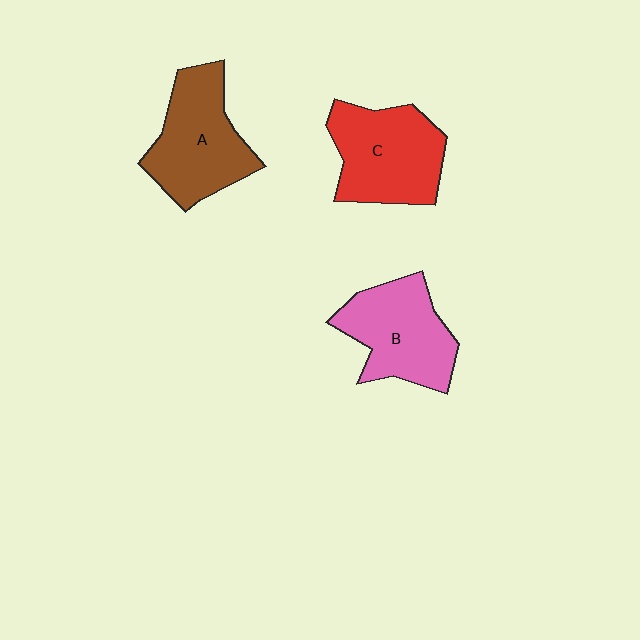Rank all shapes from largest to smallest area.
From largest to smallest: C (red), A (brown), B (pink).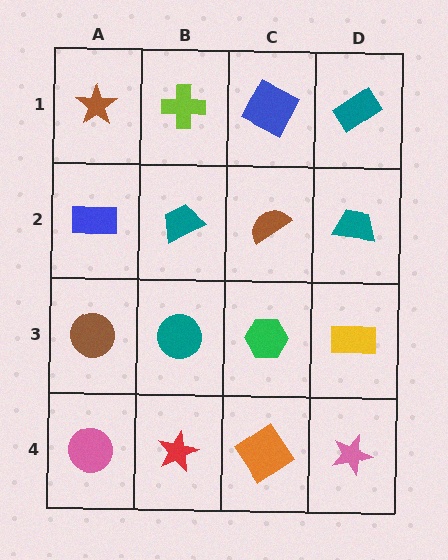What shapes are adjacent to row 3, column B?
A teal trapezoid (row 2, column B), a red star (row 4, column B), a brown circle (row 3, column A), a green hexagon (row 3, column C).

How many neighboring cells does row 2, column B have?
4.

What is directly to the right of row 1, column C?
A teal rectangle.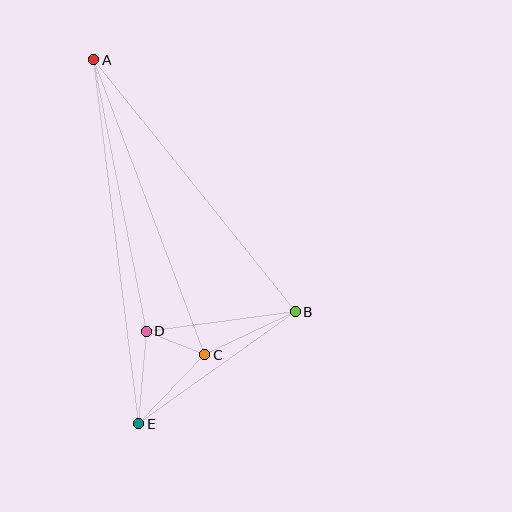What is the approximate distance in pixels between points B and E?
The distance between B and E is approximately 192 pixels.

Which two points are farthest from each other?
Points A and E are farthest from each other.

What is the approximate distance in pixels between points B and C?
The distance between B and C is approximately 100 pixels.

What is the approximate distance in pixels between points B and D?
The distance between B and D is approximately 150 pixels.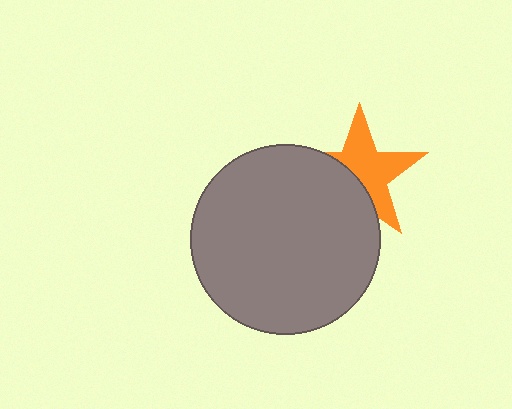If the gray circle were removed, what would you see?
You would see the complete orange star.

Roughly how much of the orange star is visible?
About half of it is visible (roughly 58%).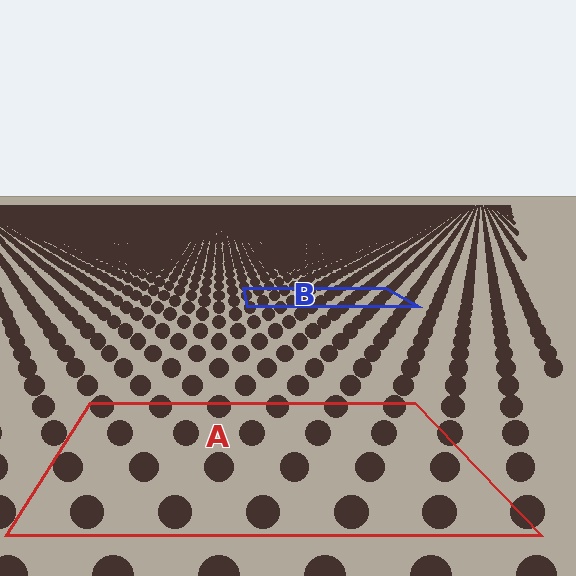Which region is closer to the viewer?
Region A is closer. The texture elements there are larger and more spread out.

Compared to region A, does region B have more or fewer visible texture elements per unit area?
Region B has more texture elements per unit area — they are packed more densely because it is farther away.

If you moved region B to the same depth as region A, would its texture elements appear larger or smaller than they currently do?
They would appear larger. At a closer depth, the same texture elements are projected at a bigger on-screen size.